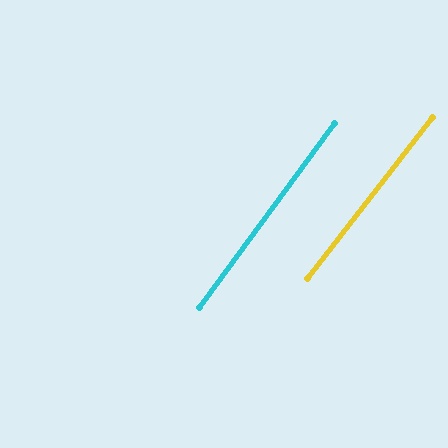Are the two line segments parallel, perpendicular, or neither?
Parallel — their directions differ by only 1.6°.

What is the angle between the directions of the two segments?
Approximately 2 degrees.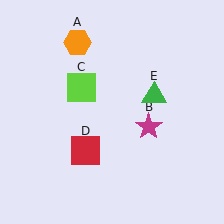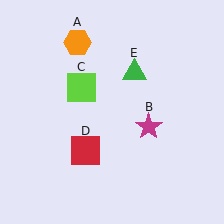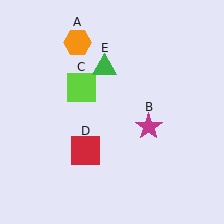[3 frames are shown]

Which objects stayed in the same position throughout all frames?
Orange hexagon (object A) and magenta star (object B) and lime square (object C) and red square (object D) remained stationary.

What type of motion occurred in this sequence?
The green triangle (object E) rotated counterclockwise around the center of the scene.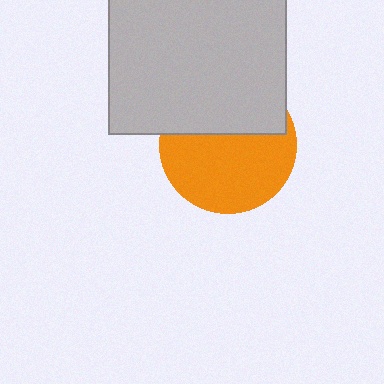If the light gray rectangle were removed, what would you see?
You would see the complete orange circle.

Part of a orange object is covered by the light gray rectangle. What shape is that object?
It is a circle.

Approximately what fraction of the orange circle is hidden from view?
Roughly 40% of the orange circle is hidden behind the light gray rectangle.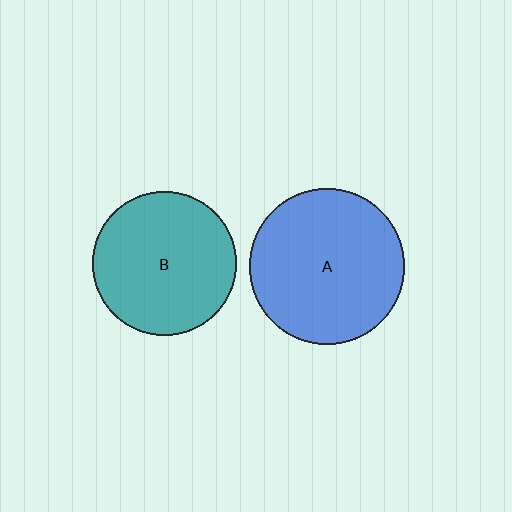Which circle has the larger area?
Circle A (blue).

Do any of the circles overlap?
No, none of the circles overlap.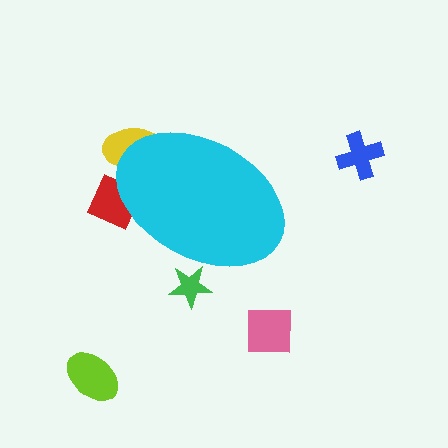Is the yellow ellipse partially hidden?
Yes, the yellow ellipse is partially hidden behind the cyan ellipse.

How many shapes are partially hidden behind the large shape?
3 shapes are partially hidden.